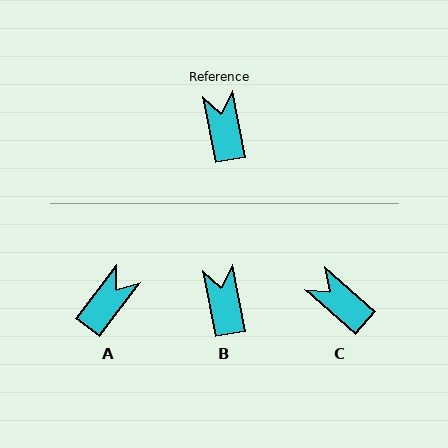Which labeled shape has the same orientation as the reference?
B.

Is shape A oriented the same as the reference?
No, it is off by about 48 degrees.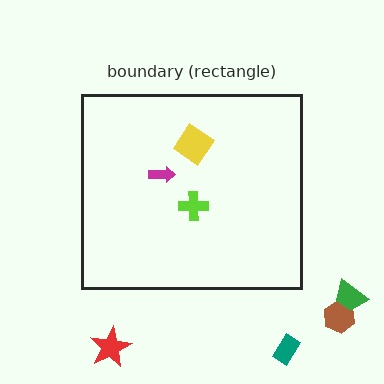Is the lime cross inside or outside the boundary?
Inside.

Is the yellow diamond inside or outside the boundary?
Inside.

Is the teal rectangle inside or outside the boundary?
Outside.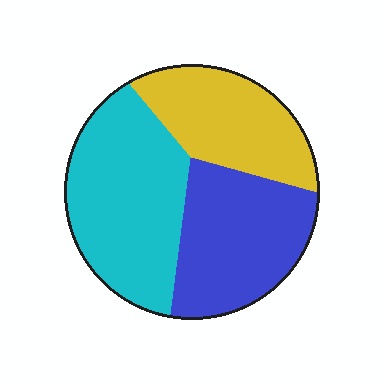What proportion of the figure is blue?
Blue takes up between a quarter and a half of the figure.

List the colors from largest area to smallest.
From largest to smallest: cyan, blue, yellow.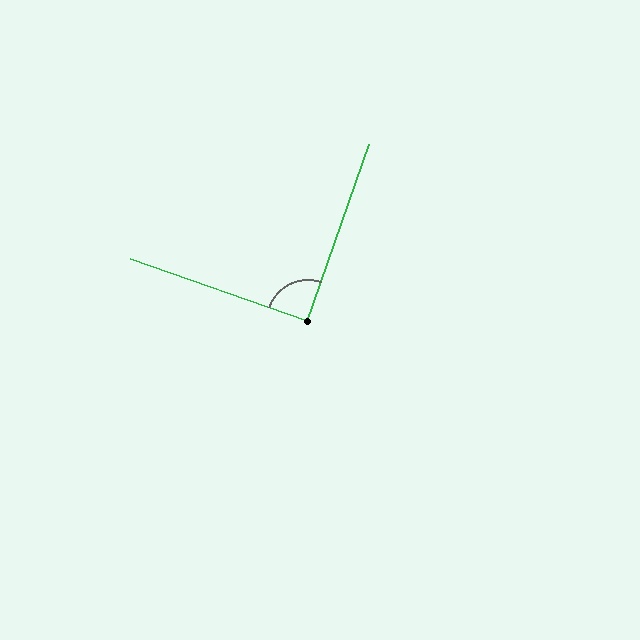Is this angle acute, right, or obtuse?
It is approximately a right angle.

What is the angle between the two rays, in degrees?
Approximately 90 degrees.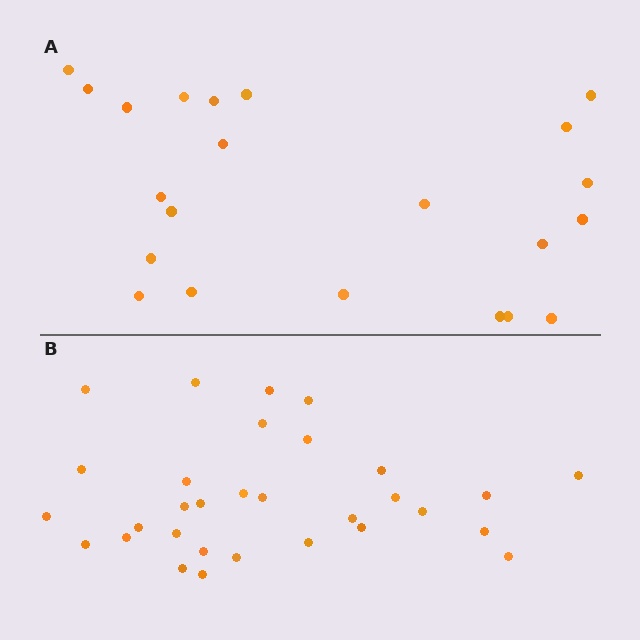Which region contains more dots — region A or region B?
Region B (the bottom region) has more dots.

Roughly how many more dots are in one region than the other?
Region B has roughly 8 or so more dots than region A.